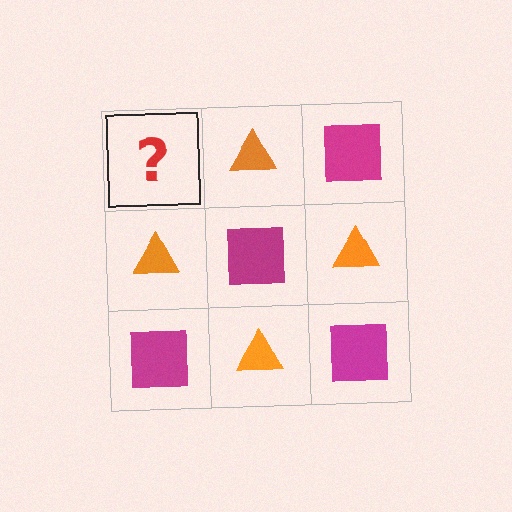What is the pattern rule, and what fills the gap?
The rule is that it alternates magenta square and orange triangle in a checkerboard pattern. The gap should be filled with a magenta square.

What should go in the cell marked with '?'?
The missing cell should contain a magenta square.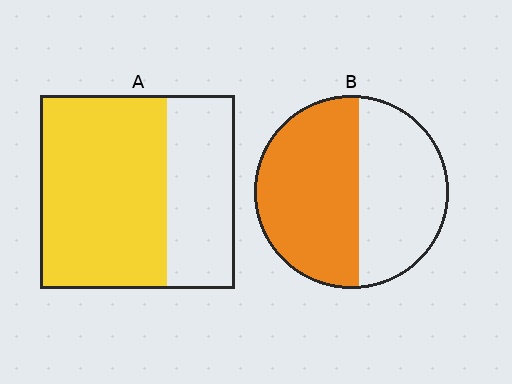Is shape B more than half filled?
Yes.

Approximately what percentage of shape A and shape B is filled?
A is approximately 65% and B is approximately 55%.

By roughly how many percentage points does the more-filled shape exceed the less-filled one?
By roughly 10 percentage points (A over B).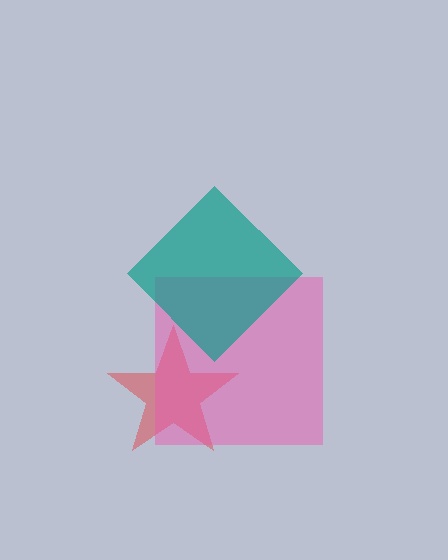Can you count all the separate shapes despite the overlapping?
Yes, there are 3 separate shapes.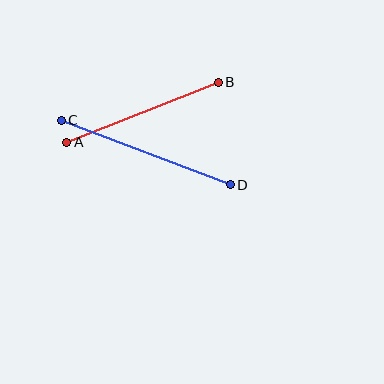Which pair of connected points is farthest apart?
Points C and D are farthest apart.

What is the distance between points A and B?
The distance is approximately 163 pixels.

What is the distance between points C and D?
The distance is approximately 181 pixels.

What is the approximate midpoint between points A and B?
The midpoint is at approximately (142, 112) pixels.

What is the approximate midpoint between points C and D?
The midpoint is at approximately (146, 152) pixels.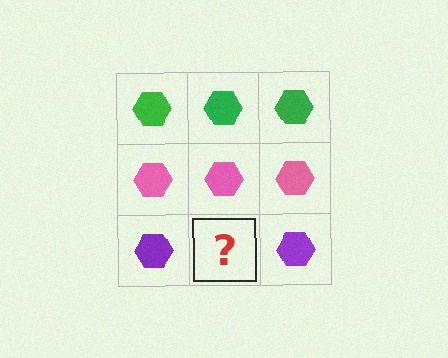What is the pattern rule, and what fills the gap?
The rule is that each row has a consistent color. The gap should be filled with a purple hexagon.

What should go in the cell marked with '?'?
The missing cell should contain a purple hexagon.